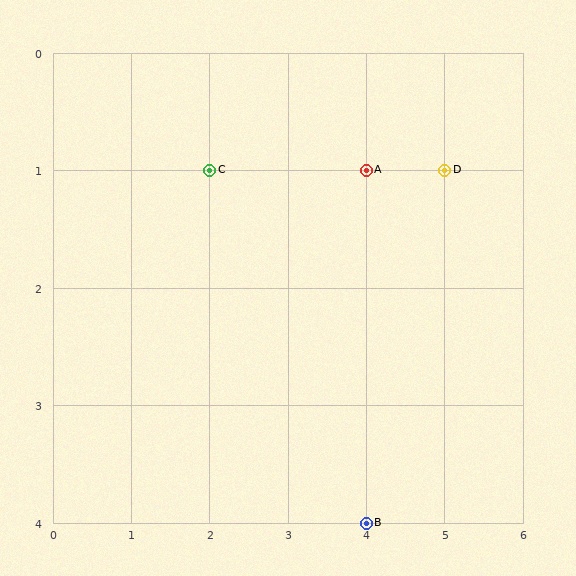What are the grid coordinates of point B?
Point B is at grid coordinates (4, 4).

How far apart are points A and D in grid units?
Points A and D are 1 column apart.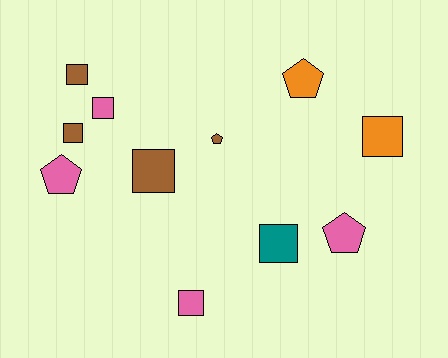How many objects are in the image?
There are 11 objects.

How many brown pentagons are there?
There is 1 brown pentagon.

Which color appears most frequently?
Brown, with 4 objects.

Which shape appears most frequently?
Square, with 7 objects.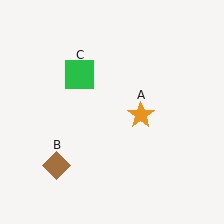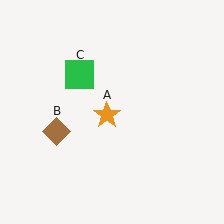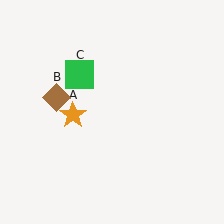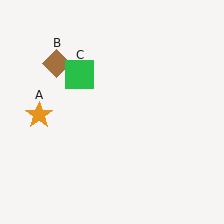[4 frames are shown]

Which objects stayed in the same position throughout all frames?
Green square (object C) remained stationary.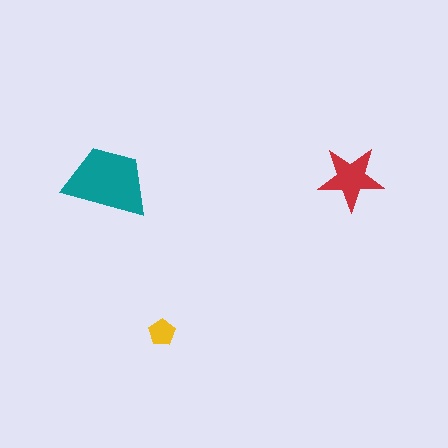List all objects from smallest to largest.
The yellow pentagon, the red star, the teal trapezoid.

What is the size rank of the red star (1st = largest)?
2nd.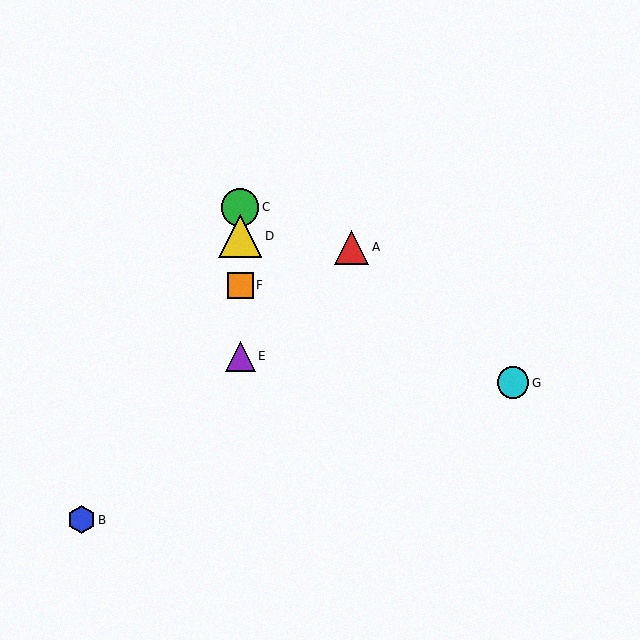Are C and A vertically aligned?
No, C is at x≈240 and A is at x≈352.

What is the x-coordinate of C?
Object C is at x≈240.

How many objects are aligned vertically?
4 objects (C, D, E, F) are aligned vertically.